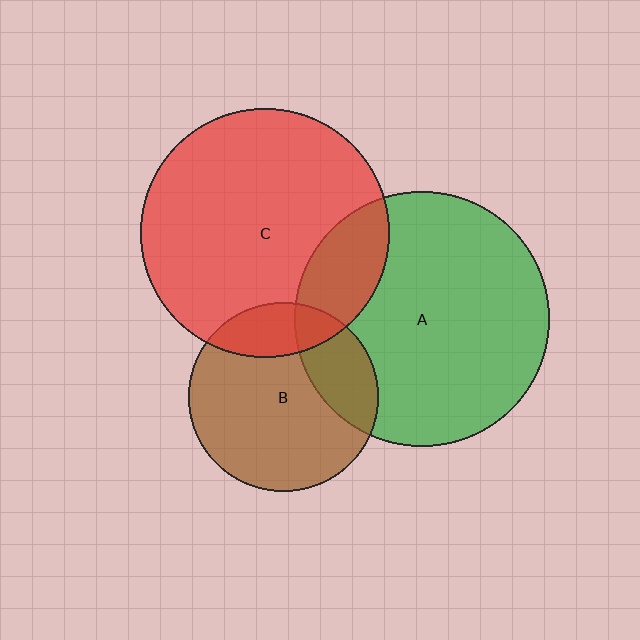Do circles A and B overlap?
Yes.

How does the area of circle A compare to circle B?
Approximately 1.8 times.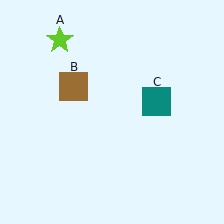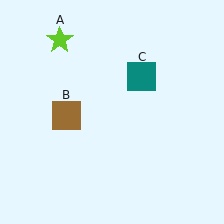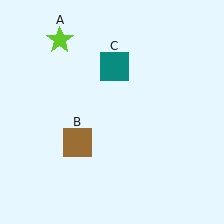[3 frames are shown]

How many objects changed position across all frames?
2 objects changed position: brown square (object B), teal square (object C).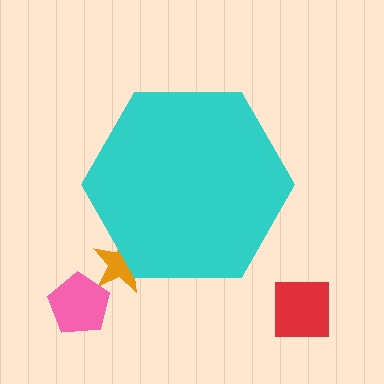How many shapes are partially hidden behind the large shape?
1 shape is partially hidden.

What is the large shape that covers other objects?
A cyan hexagon.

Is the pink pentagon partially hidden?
No, the pink pentagon is fully visible.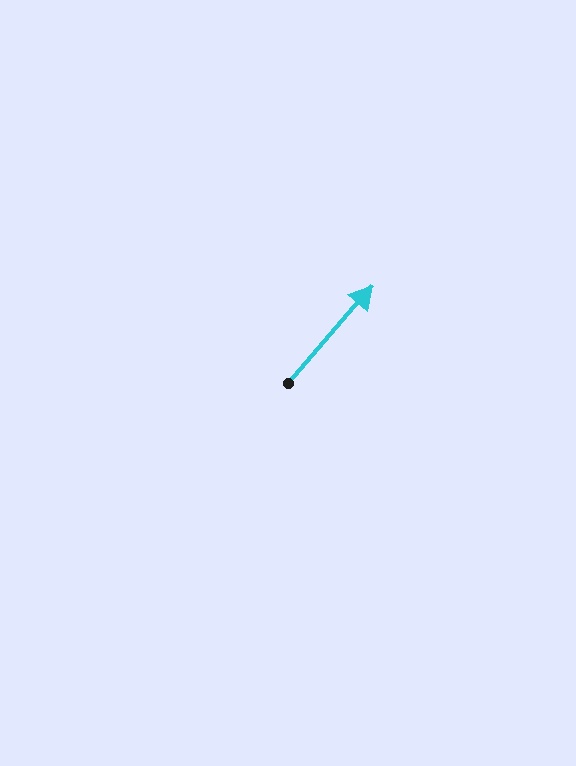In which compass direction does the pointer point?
Northeast.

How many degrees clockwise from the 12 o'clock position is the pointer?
Approximately 41 degrees.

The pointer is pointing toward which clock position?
Roughly 1 o'clock.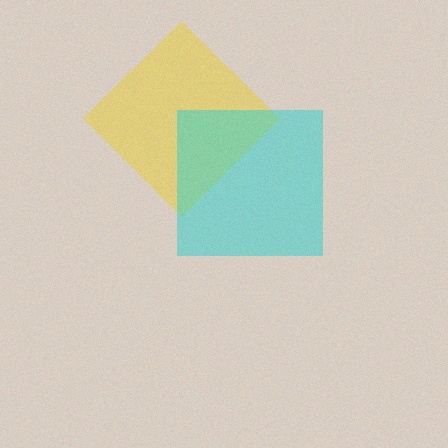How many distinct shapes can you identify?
There are 2 distinct shapes: a yellow diamond, a cyan square.